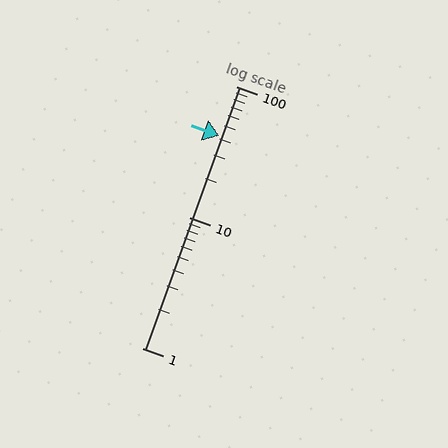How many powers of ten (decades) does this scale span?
The scale spans 2 decades, from 1 to 100.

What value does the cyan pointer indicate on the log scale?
The pointer indicates approximately 42.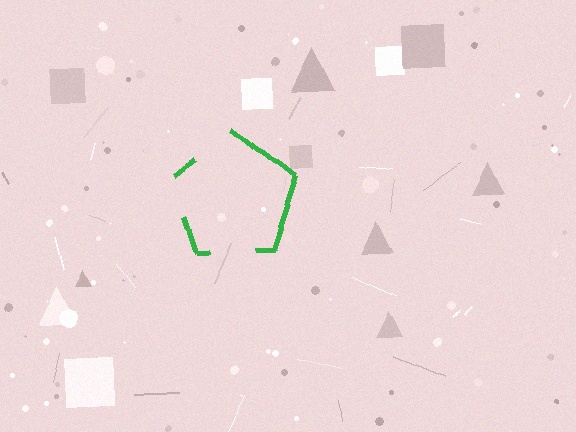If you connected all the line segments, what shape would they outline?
They would outline a pentagon.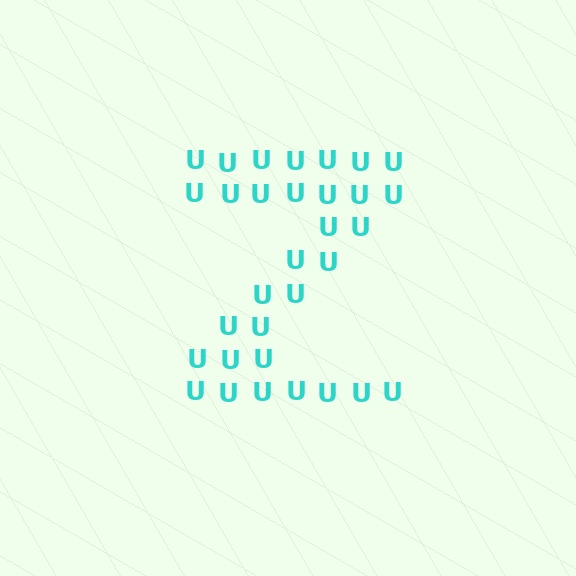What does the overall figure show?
The overall figure shows the letter Z.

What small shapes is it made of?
It is made of small letter U's.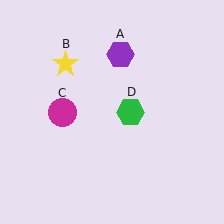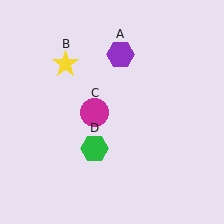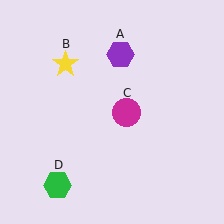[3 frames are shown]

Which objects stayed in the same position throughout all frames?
Purple hexagon (object A) and yellow star (object B) remained stationary.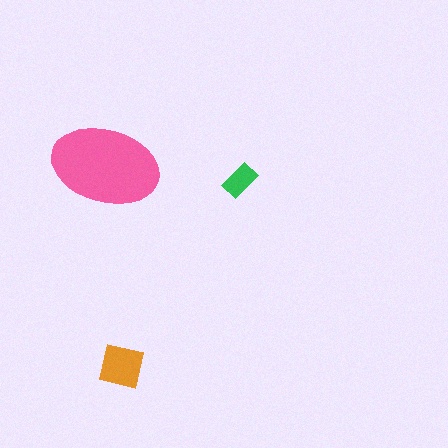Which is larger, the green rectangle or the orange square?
The orange square.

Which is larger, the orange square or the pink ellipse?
The pink ellipse.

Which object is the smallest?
The green rectangle.